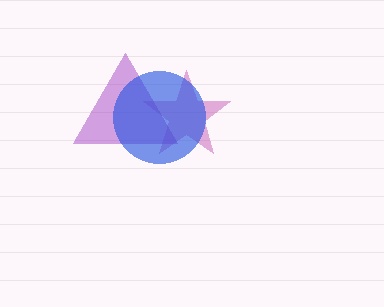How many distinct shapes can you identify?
There are 3 distinct shapes: a magenta star, a purple triangle, a blue circle.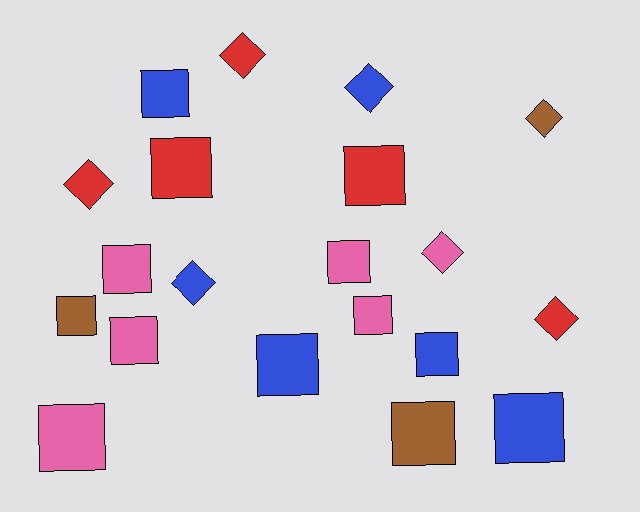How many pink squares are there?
There are 5 pink squares.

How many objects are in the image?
There are 20 objects.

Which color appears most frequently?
Pink, with 6 objects.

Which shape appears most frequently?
Square, with 13 objects.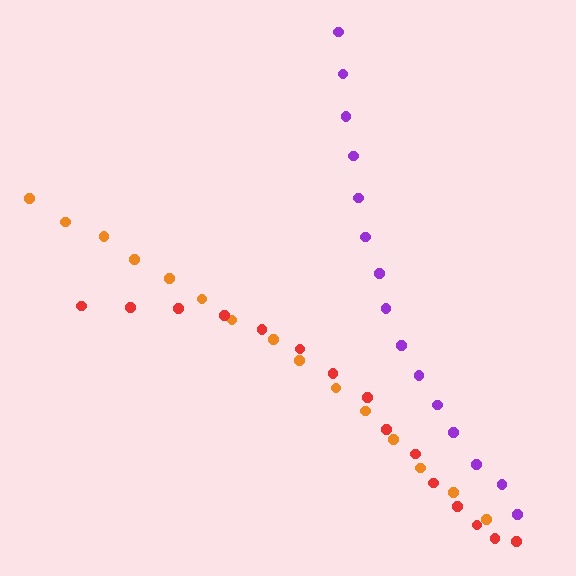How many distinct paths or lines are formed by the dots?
There are 3 distinct paths.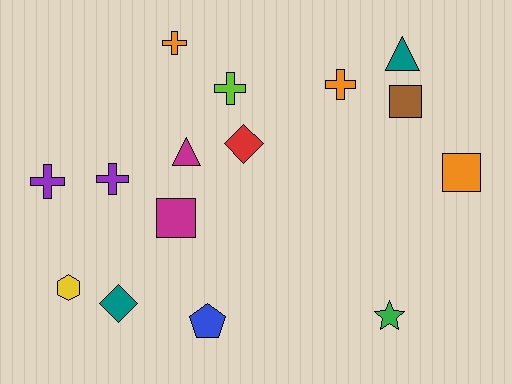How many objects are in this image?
There are 15 objects.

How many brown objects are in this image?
There is 1 brown object.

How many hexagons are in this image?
There is 1 hexagon.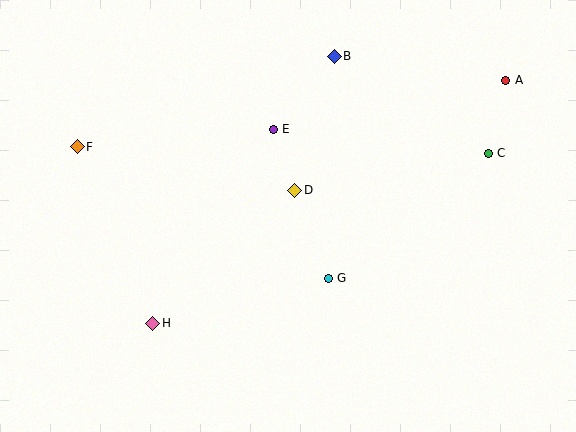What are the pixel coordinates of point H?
Point H is at (153, 323).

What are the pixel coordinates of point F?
Point F is at (77, 147).